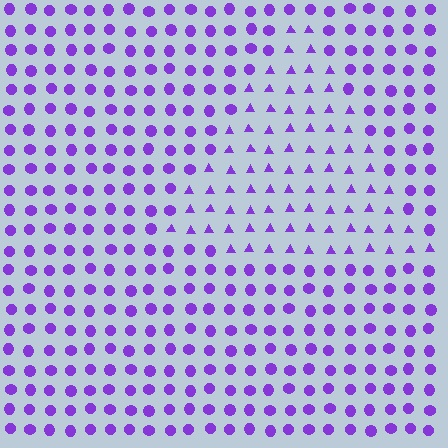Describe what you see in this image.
The image is filled with small purple elements arranged in a uniform grid. A triangle-shaped region contains triangles, while the surrounding area contains circles. The boundary is defined purely by the change in element shape.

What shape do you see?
I see a triangle.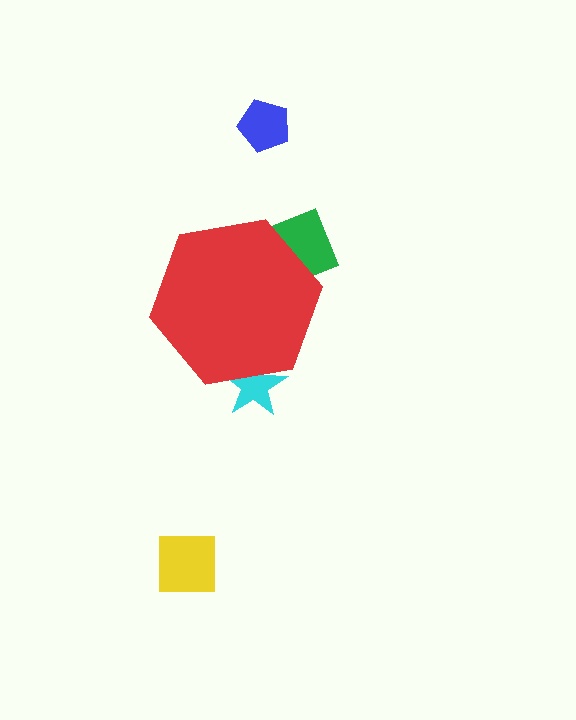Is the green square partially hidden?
Yes, the green square is partially hidden behind the red hexagon.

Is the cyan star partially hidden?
Yes, the cyan star is partially hidden behind the red hexagon.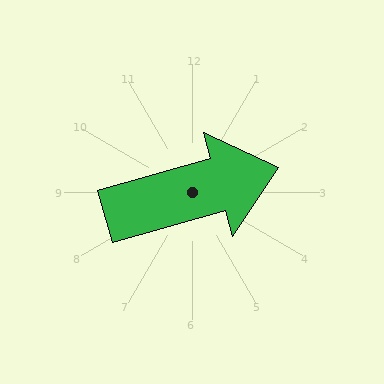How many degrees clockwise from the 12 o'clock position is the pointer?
Approximately 74 degrees.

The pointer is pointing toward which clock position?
Roughly 2 o'clock.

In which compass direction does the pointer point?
East.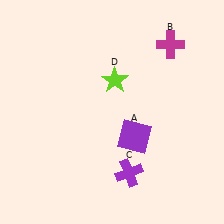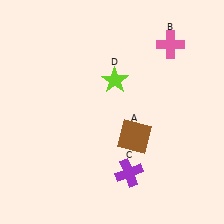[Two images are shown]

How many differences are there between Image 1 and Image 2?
There are 2 differences between the two images.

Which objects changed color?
A changed from purple to brown. B changed from magenta to pink.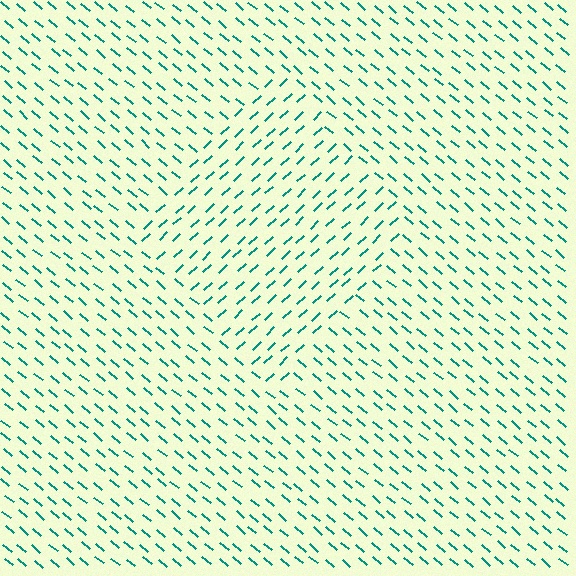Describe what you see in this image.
The image is filled with small teal line segments. A diamond region in the image has lines oriented differently from the surrounding lines, creating a visible texture boundary.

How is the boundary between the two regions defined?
The boundary is defined purely by a change in line orientation (approximately 83 degrees difference). All lines are the same color and thickness.